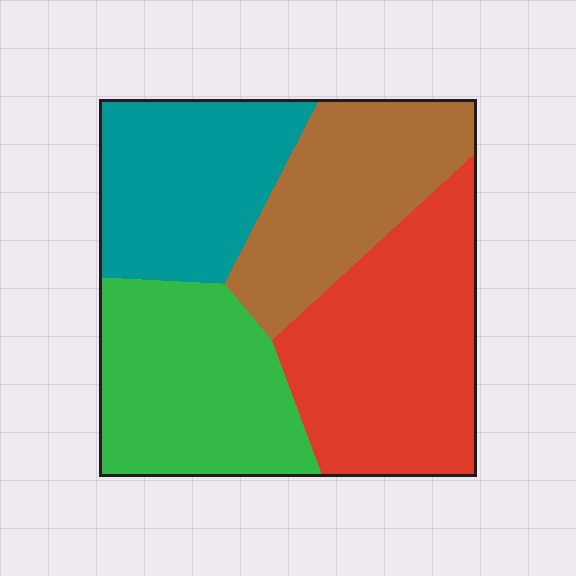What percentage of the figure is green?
Green covers 25% of the figure.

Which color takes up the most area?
Red, at roughly 30%.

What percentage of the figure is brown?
Brown takes up about one fifth (1/5) of the figure.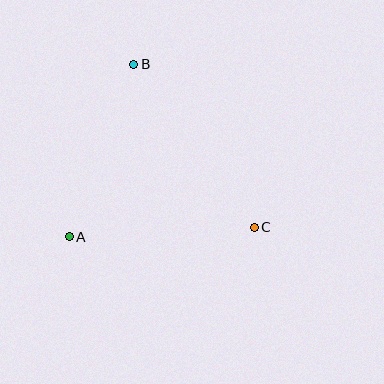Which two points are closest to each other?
Points A and B are closest to each other.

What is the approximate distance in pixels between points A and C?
The distance between A and C is approximately 185 pixels.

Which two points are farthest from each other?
Points B and C are farthest from each other.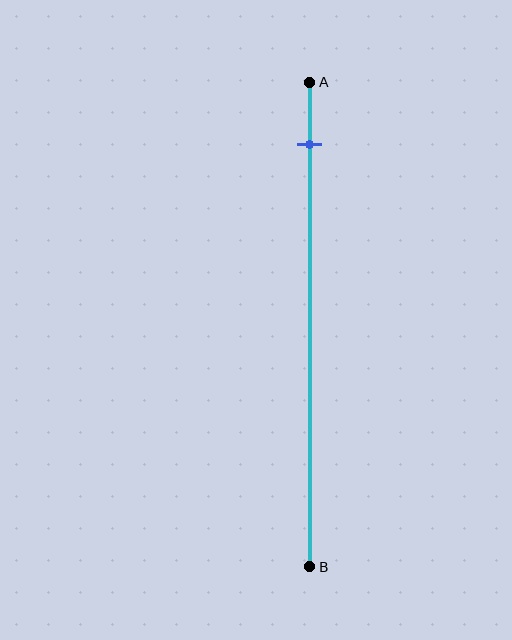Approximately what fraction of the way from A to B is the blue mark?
The blue mark is approximately 15% of the way from A to B.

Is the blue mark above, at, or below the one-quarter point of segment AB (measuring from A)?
The blue mark is above the one-quarter point of segment AB.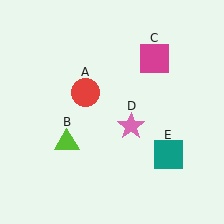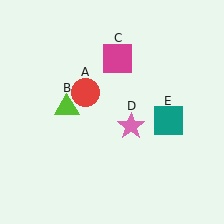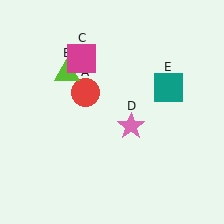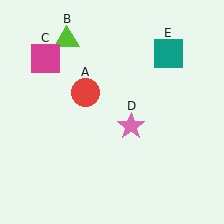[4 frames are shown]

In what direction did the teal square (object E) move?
The teal square (object E) moved up.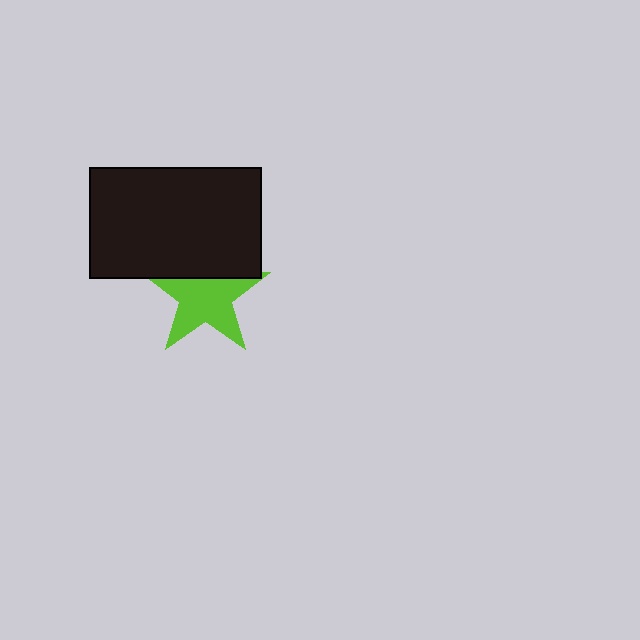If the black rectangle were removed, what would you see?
You would see the complete lime star.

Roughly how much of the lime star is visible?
Most of it is visible (roughly 70%).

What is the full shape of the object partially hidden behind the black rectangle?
The partially hidden object is a lime star.